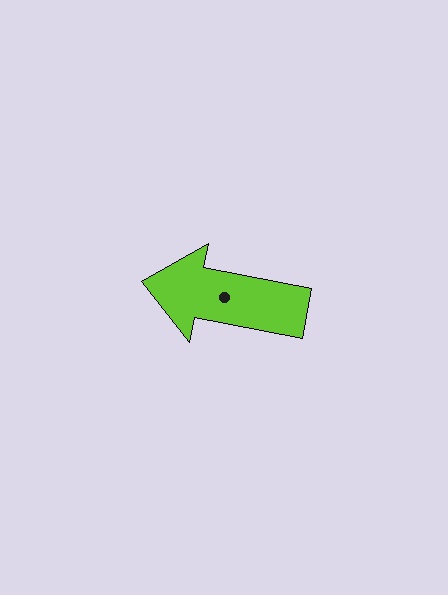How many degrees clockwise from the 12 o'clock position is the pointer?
Approximately 281 degrees.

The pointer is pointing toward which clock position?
Roughly 9 o'clock.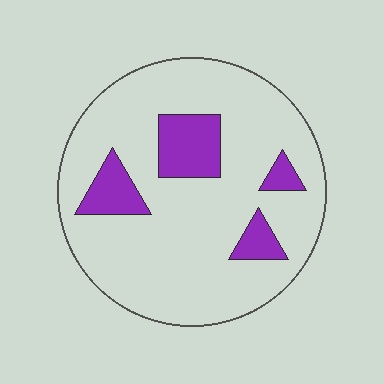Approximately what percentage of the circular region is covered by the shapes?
Approximately 15%.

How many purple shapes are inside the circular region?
4.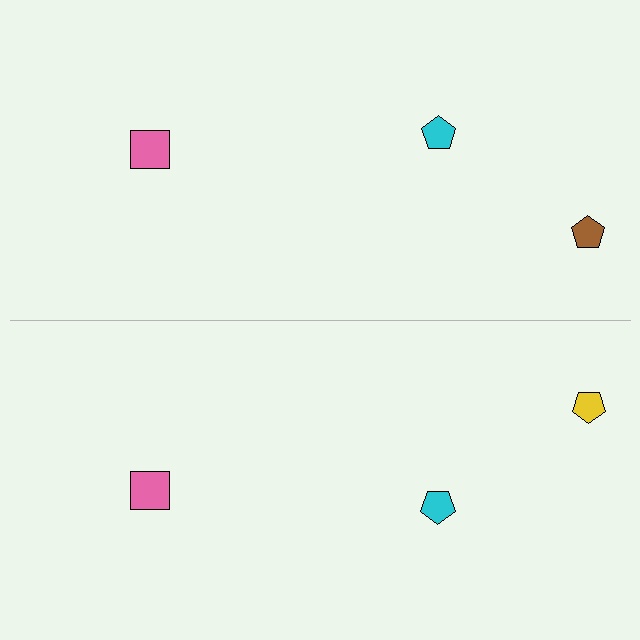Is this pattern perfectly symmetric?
No, the pattern is not perfectly symmetric. The yellow pentagon on the bottom side breaks the symmetry — its mirror counterpart is brown.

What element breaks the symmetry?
The yellow pentagon on the bottom side breaks the symmetry — its mirror counterpart is brown.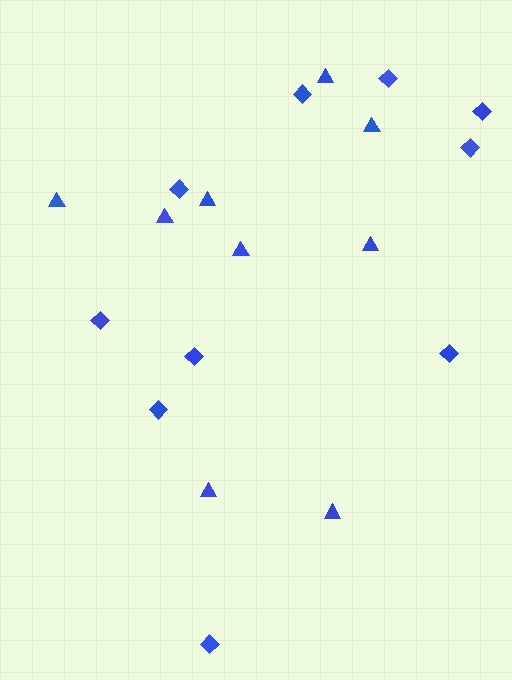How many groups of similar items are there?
There are 2 groups: one group of triangles (9) and one group of diamonds (10).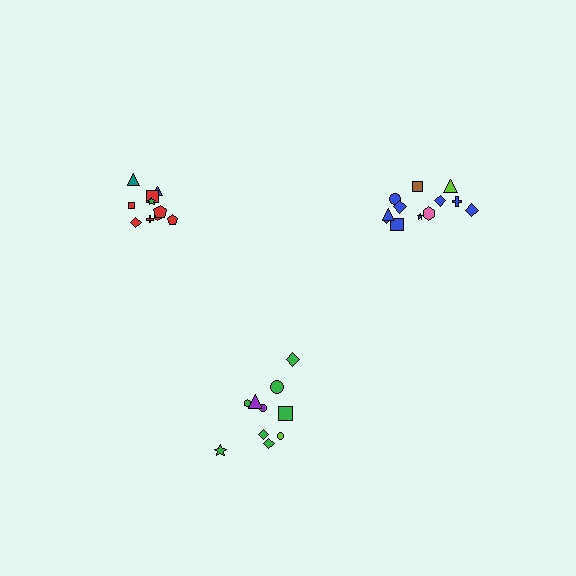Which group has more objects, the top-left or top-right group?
The top-right group.